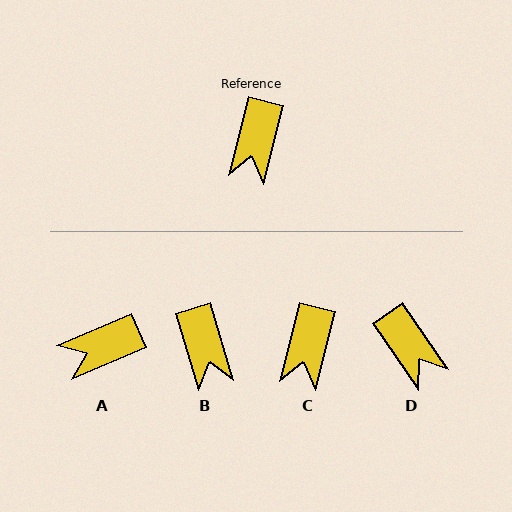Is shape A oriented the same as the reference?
No, it is off by about 52 degrees.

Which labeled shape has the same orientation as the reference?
C.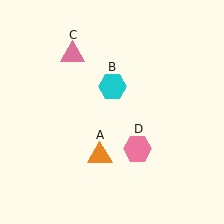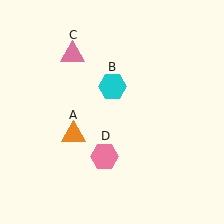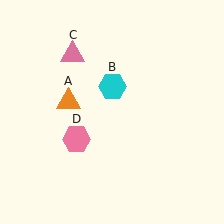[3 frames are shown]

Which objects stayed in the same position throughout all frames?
Cyan hexagon (object B) and pink triangle (object C) remained stationary.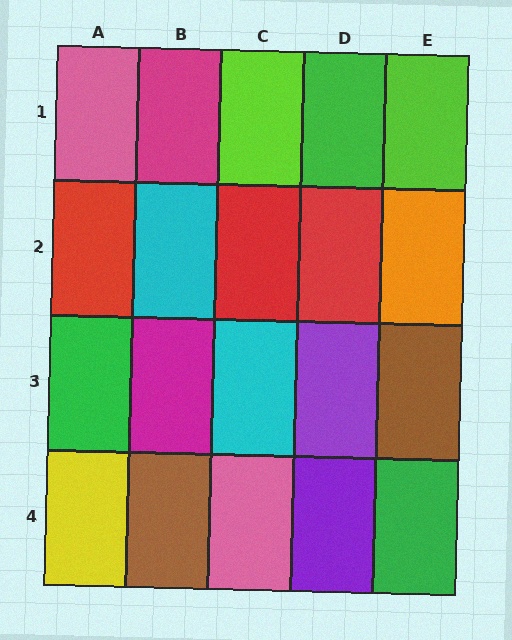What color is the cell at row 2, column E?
Orange.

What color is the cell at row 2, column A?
Red.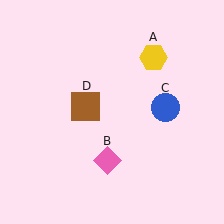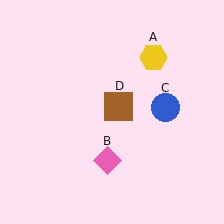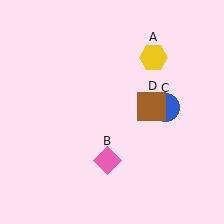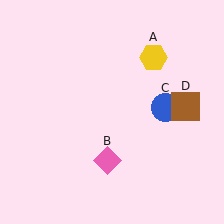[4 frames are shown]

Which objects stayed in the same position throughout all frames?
Yellow hexagon (object A) and pink diamond (object B) and blue circle (object C) remained stationary.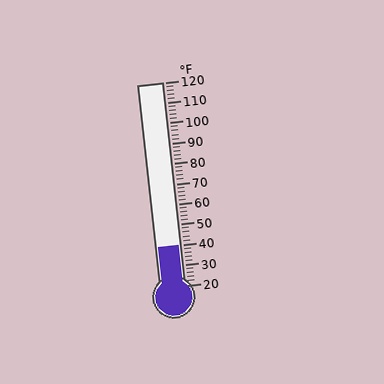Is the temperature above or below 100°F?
The temperature is below 100°F.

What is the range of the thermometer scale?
The thermometer scale ranges from 20°F to 120°F.